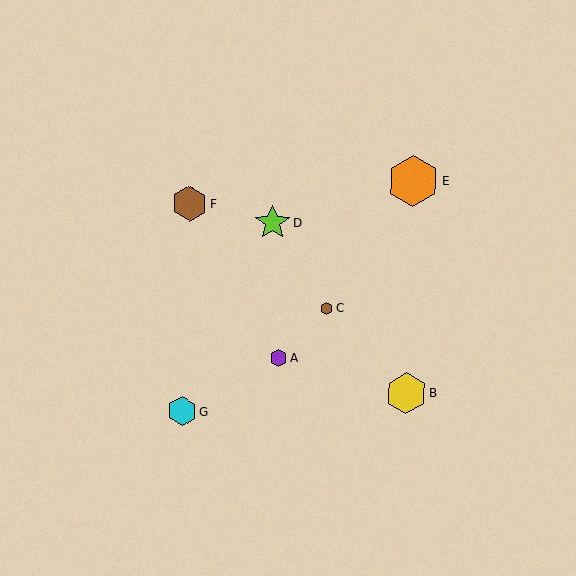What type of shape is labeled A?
Shape A is a purple hexagon.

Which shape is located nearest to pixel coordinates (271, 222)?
The lime star (labeled D) at (272, 222) is nearest to that location.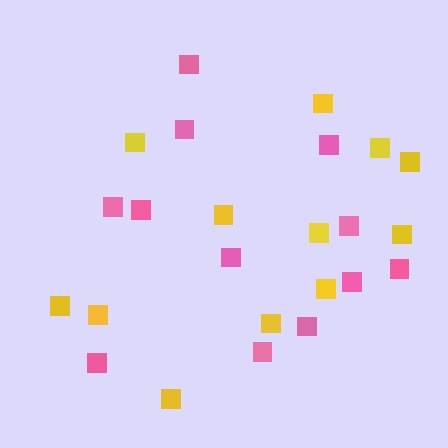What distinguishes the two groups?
There are 2 groups: one group of yellow squares (12) and one group of pink squares (12).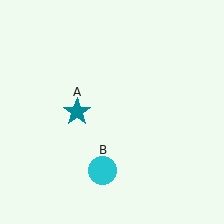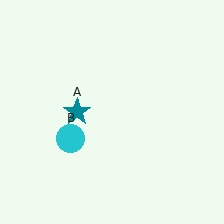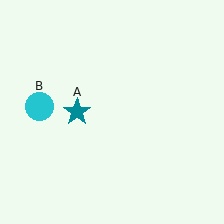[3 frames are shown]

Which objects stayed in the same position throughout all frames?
Teal star (object A) remained stationary.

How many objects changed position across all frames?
1 object changed position: cyan circle (object B).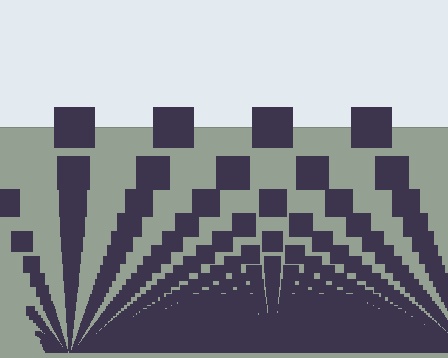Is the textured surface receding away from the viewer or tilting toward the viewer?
The surface appears to tilt toward the viewer. Texture elements get larger and sparser toward the top.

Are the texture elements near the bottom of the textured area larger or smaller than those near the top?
Smaller. The gradient is inverted — elements near the bottom are smaller and denser.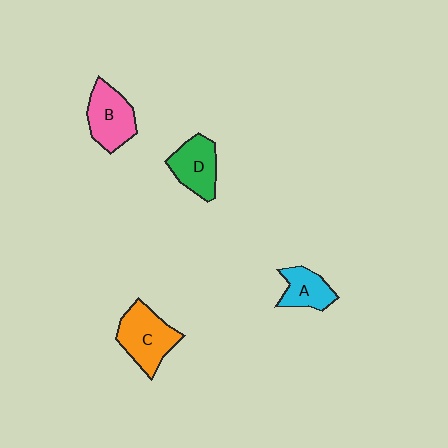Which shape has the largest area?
Shape C (orange).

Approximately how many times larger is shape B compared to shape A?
Approximately 1.4 times.